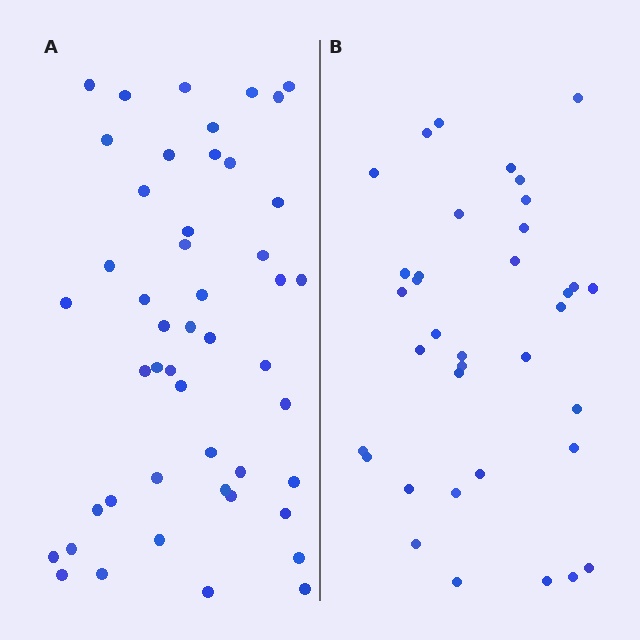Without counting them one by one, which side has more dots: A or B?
Region A (the left region) has more dots.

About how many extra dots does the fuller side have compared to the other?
Region A has roughly 12 or so more dots than region B.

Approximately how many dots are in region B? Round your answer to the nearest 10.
About 40 dots. (The exact count is 36, which rounds to 40.)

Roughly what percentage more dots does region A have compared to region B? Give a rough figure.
About 35% more.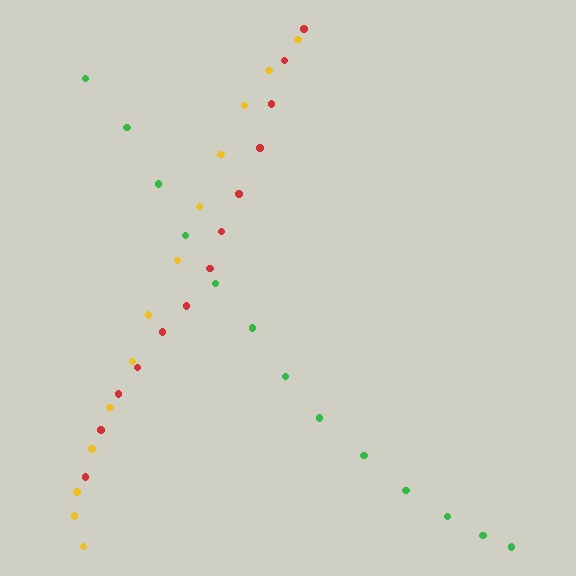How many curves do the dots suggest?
There are 3 distinct paths.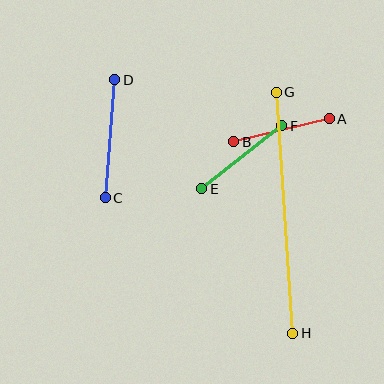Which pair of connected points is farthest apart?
Points G and H are farthest apart.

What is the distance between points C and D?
The distance is approximately 119 pixels.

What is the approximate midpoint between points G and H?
The midpoint is at approximately (284, 213) pixels.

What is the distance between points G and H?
The distance is approximately 242 pixels.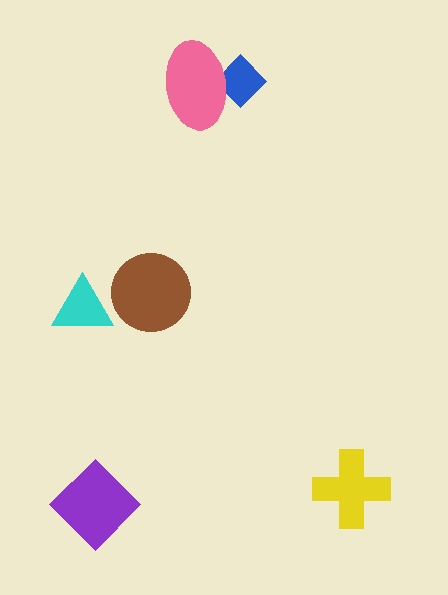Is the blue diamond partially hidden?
Yes, it is partially covered by another shape.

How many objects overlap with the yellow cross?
0 objects overlap with the yellow cross.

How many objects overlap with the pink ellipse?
1 object overlaps with the pink ellipse.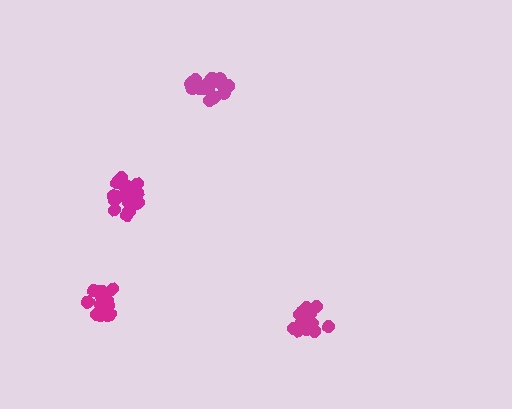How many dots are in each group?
Group 1: 20 dots, Group 2: 19 dots, Group 3: 17 dots, Group 4: 17 dots (73 total).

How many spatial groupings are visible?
There are 4 spatial groupings.